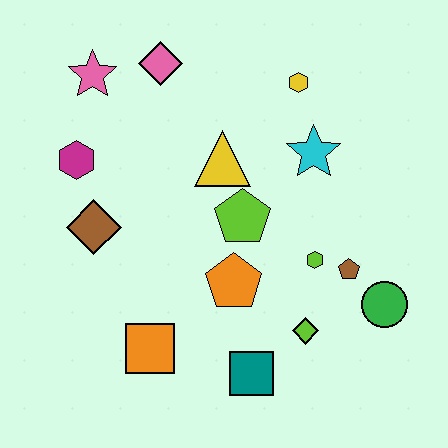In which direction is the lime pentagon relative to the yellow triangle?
The lime pentagon is below the yellow triangle.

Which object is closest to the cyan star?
The yellow hexagon is closest to the cyan star.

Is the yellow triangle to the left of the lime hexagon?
Yes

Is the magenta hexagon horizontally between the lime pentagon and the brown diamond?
No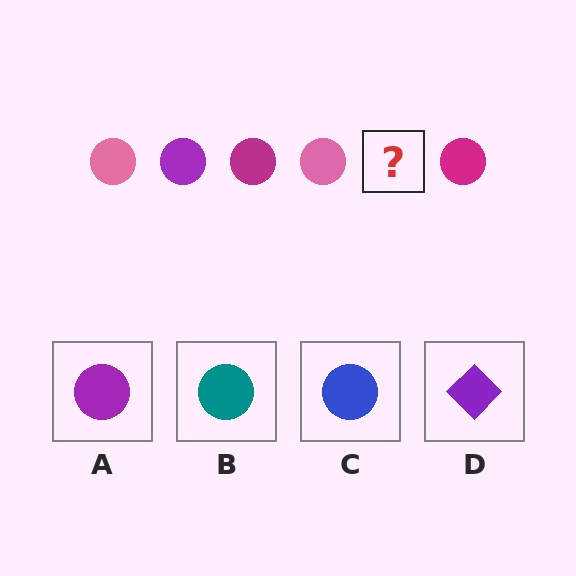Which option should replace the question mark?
Option A.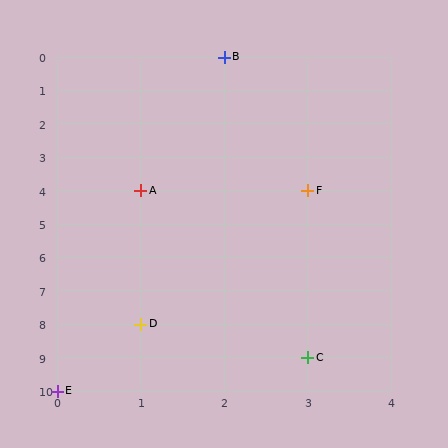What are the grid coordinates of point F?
Point F is at grid coordinates (3, 4).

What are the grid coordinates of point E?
Point E is at grid coordinates (0, 10).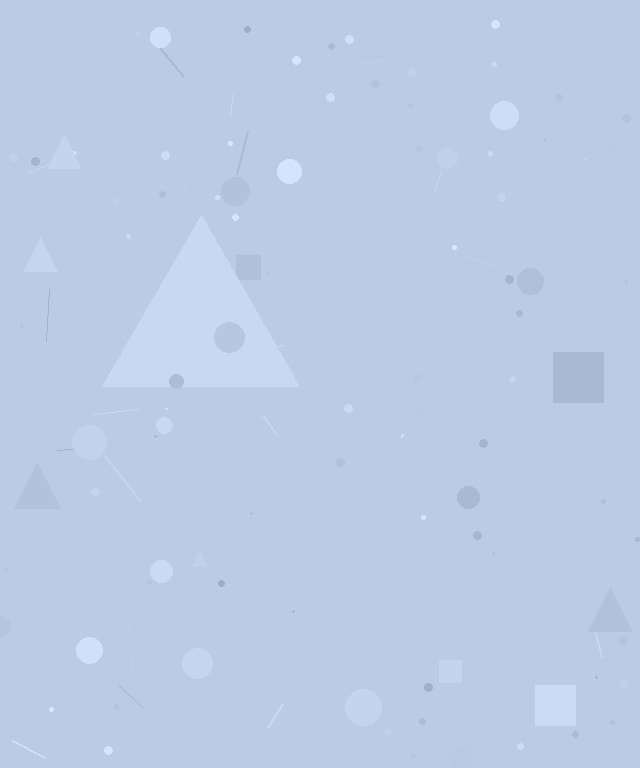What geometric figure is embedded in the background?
A triangle is embedded in the background.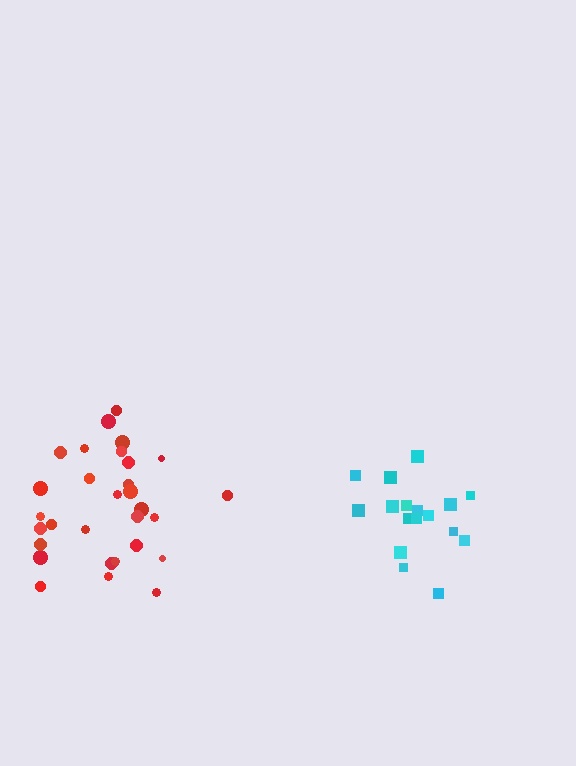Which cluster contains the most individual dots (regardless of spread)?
Red (30).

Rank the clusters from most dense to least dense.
cyan, red.